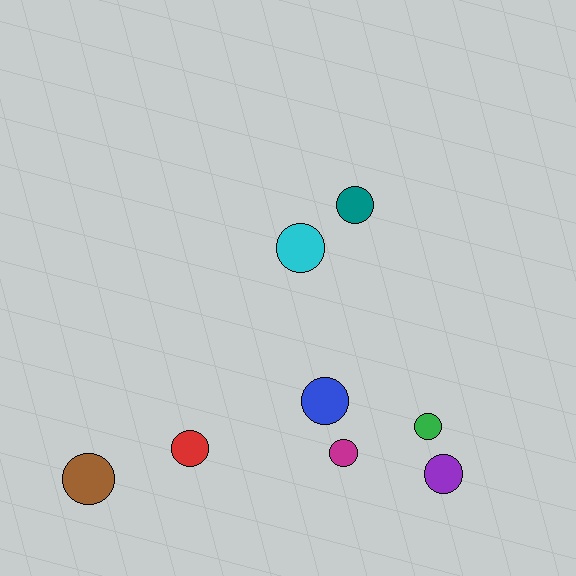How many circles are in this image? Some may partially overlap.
There are 8 circles.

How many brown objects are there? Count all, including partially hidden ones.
There is 1 brown object.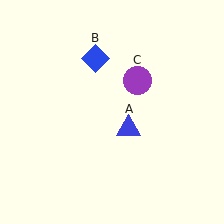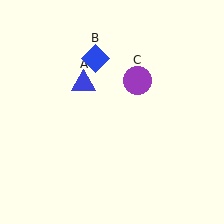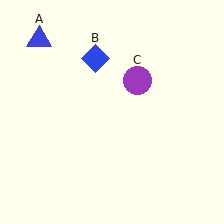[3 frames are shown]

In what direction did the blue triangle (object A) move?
The blue triangle (object A) moved up and to the left.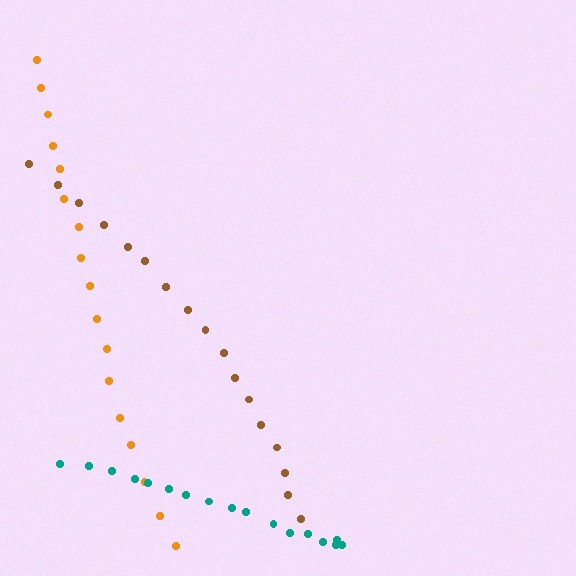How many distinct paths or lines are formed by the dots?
There are 3 distinct paths.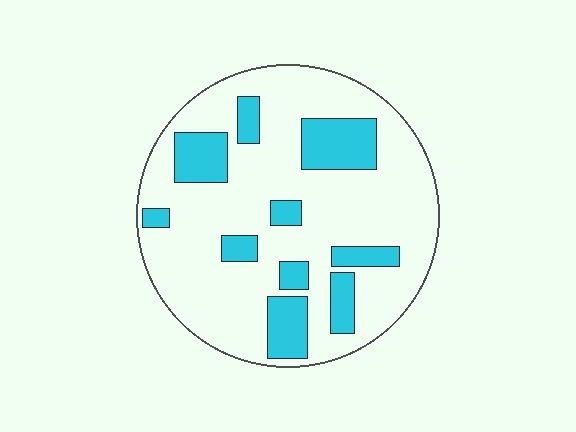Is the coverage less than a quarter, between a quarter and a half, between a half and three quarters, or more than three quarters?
Less than a quarter.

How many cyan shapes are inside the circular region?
10.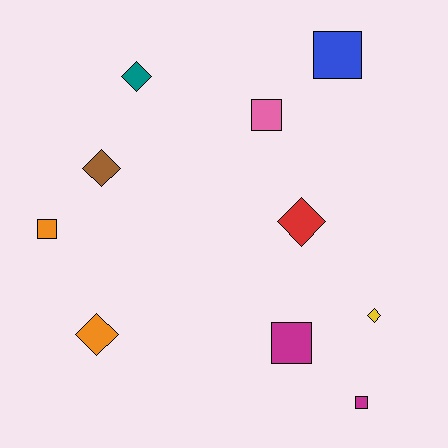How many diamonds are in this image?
There are 5 diamonds.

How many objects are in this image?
There are 10 objects.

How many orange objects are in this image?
There are 2 orange objects.